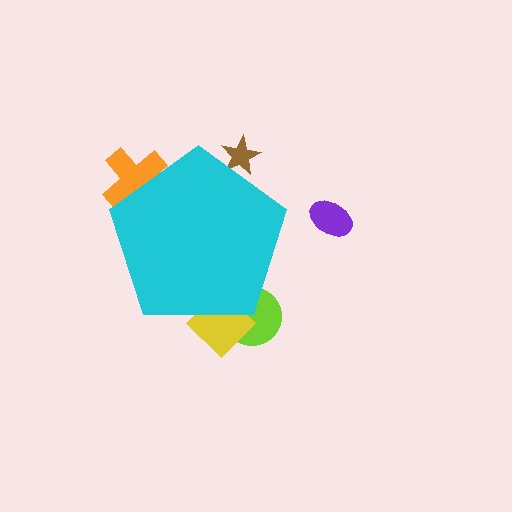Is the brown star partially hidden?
Yes, the brown star is partially hidden behind the cyan pentagon.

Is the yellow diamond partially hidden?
Yes, the yellow diamond is partially hidden behind the cyan pentagon.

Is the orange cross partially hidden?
Yes, the orange cross is partially hidden behind the cyan pentagon.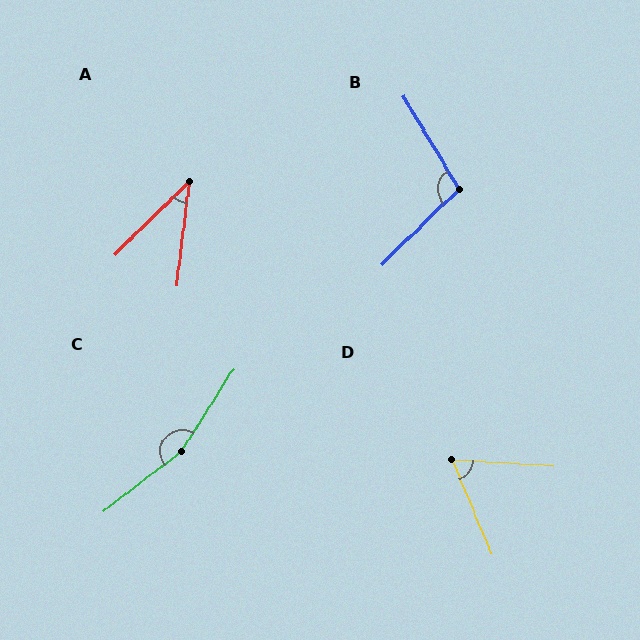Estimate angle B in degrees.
Approximately 103 degrees.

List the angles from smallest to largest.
A (38°), D (63°), B (103°), C (160°).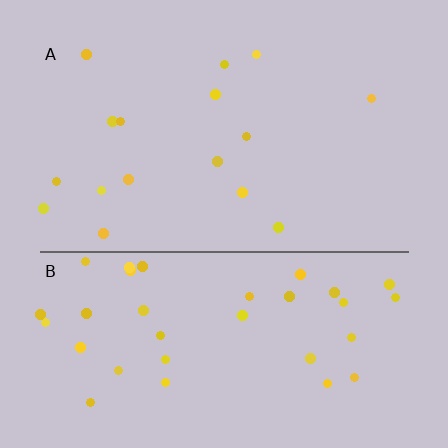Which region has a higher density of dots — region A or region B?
B (the bottom).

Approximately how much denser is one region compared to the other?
Approximately 2.2× — region B over region A.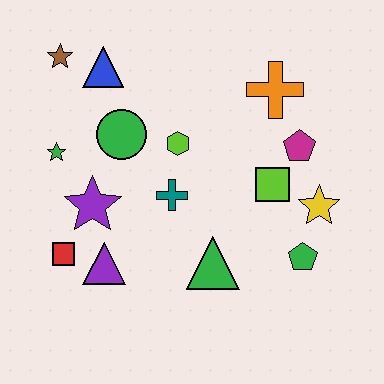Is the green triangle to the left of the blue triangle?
No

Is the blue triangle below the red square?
No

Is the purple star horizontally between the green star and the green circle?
Yes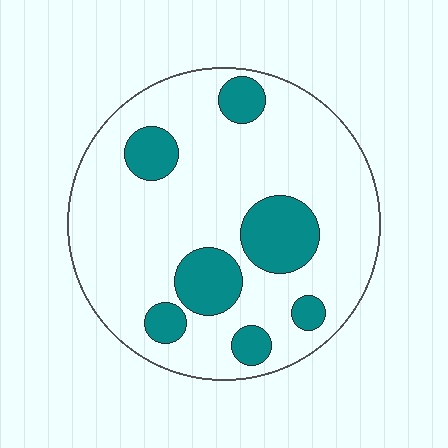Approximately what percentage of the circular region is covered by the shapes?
Approximately 20%.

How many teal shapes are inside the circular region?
7.